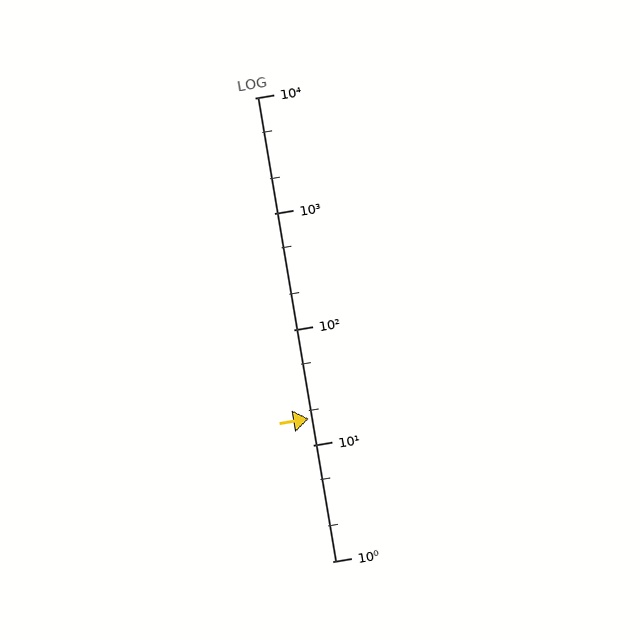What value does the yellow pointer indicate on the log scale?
The pointer indicates approximately 17.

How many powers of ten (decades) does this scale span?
The scale spans 4 decades, from 1 to 10000.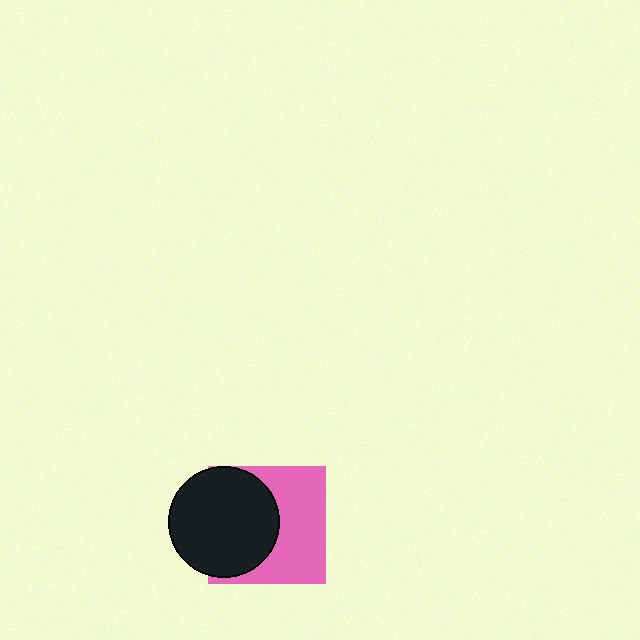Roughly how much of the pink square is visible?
About half of it is visible (roughly 52%).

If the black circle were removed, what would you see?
You would see the complete pink square.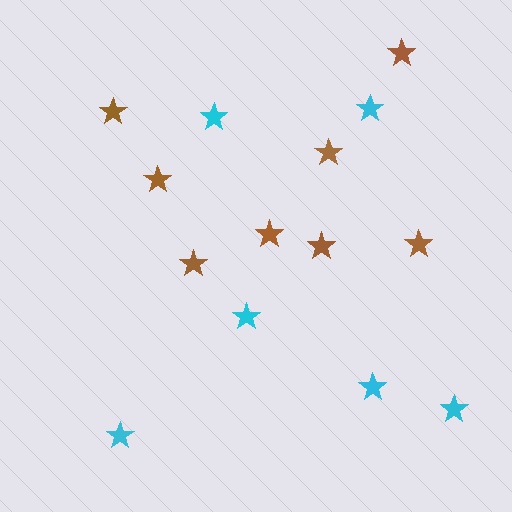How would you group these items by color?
There are 2 groups: one group of brown stars (8) and one group of cyan stars (6).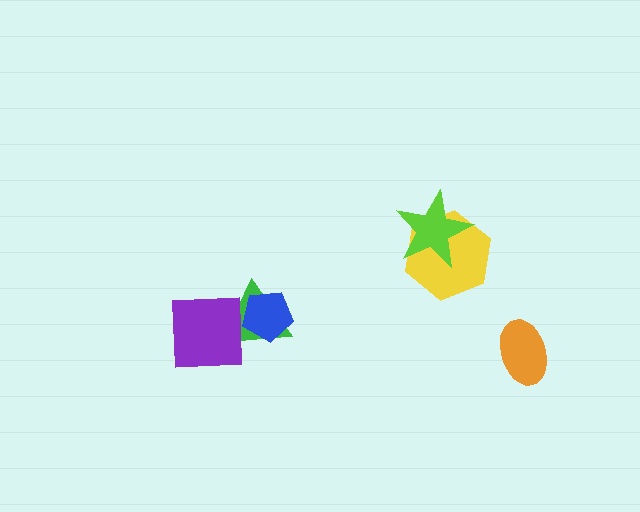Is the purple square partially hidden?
No, no other shape covers it.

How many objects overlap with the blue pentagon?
2 objects overlap with the blue pentagon.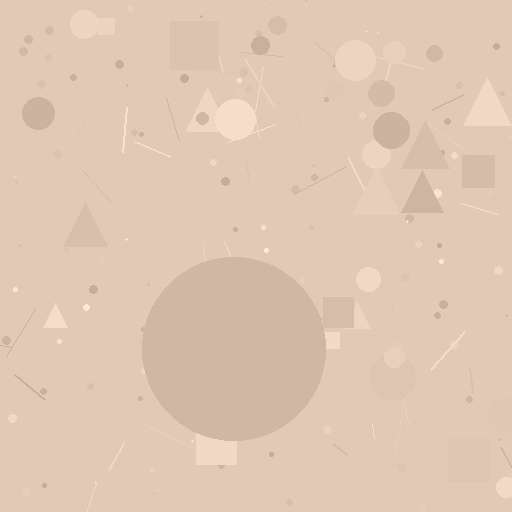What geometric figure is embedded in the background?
A circle is embedded in the background.